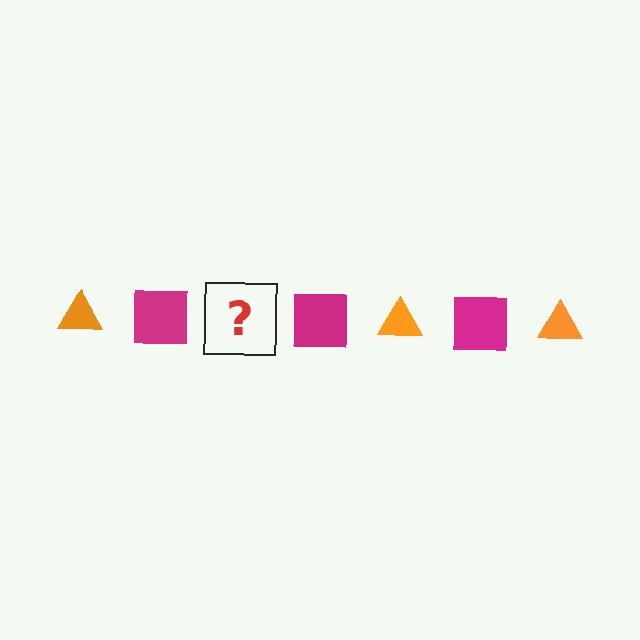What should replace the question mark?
The question mark should be replaced with an orange triangle.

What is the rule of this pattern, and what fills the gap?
The rule is that the pattern alternates between orange triangle and magenta square. The gap should be filled with an orange triangle.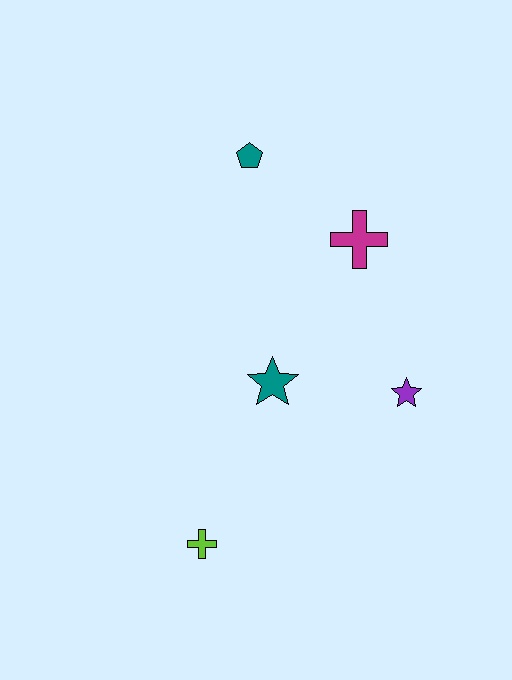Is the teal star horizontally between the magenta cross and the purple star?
No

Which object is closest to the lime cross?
The teal star is closest to the lime cross.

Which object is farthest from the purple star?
The teal pentagon is farthest from the purple star.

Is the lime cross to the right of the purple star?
No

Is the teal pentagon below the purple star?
No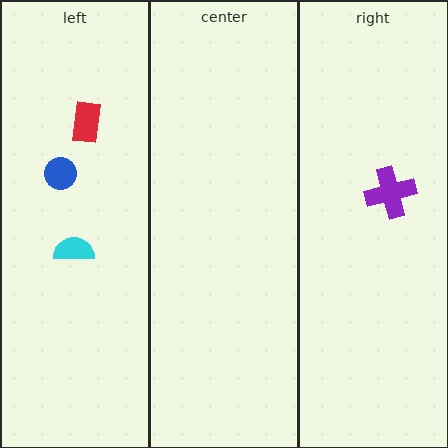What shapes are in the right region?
The purple cross.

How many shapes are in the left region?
3.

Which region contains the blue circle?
The left region.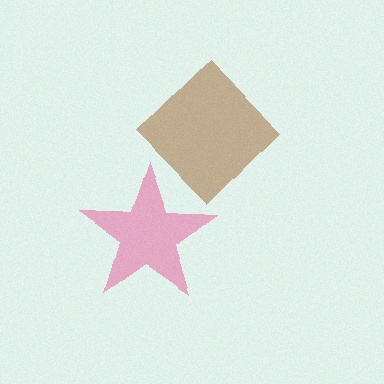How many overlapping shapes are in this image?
There are 2 overlapping shapes in the image.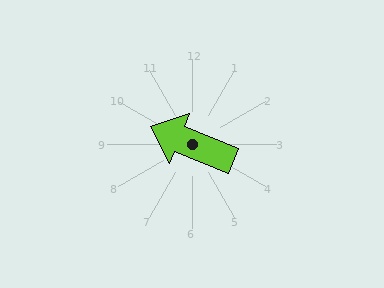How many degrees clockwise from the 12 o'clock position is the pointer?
Approximately 292 degrees.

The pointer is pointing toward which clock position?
Roughly 10 o'clock.